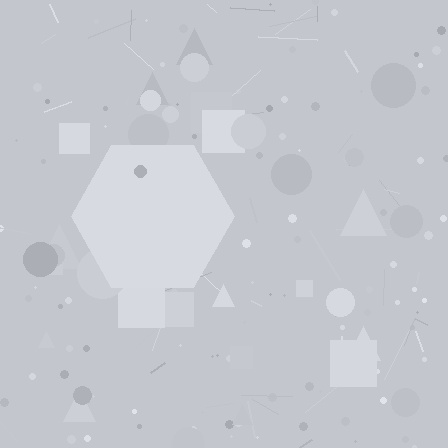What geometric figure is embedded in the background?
A hexagon is embedded in the background.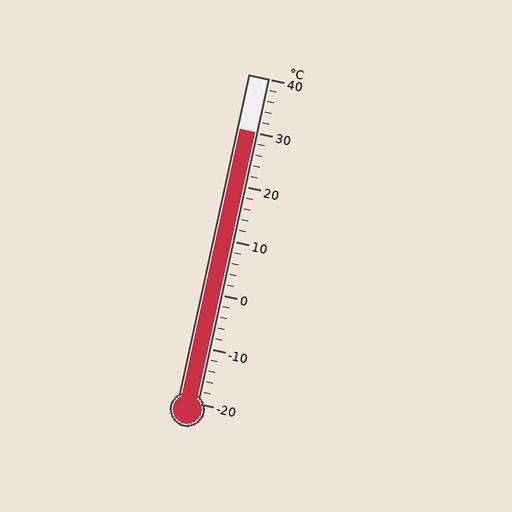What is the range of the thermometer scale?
The thermometer scale ranges from -20°C to 40°C.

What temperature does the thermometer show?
The thermometer shows approximately 30°C.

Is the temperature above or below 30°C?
The temperature is at 30°C.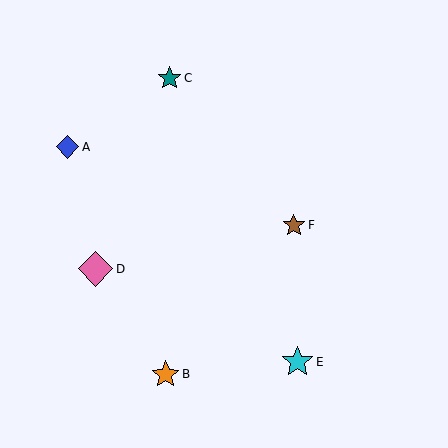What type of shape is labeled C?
Shape C is a teal star.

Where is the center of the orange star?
The center of the orange star is at (165, 374).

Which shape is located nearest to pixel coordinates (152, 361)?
The orange star (labeled B) at (165, 374) is nearest to that location.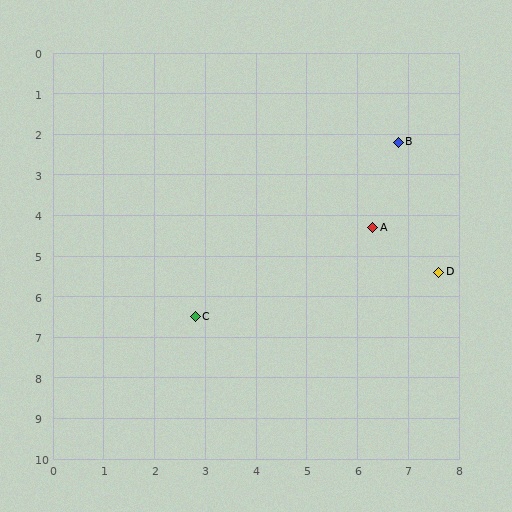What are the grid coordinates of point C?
Point C is at approximately (2.8, 6.5).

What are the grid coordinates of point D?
Point D is at approximately (7.6, 5.4).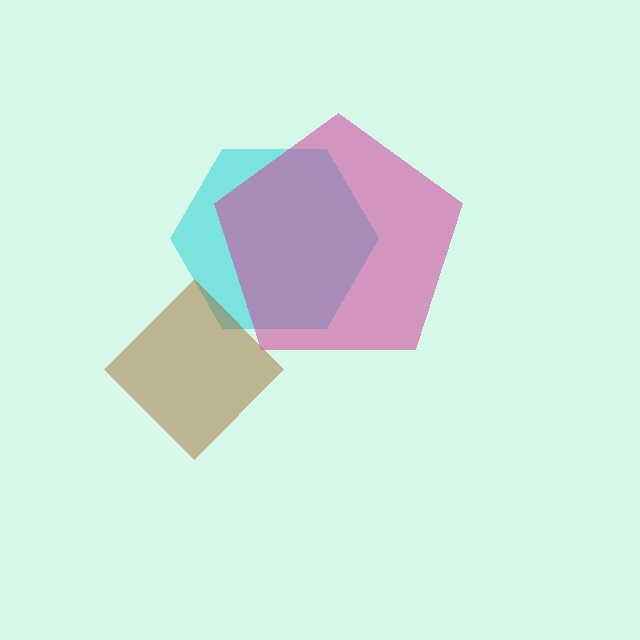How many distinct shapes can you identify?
There are 3 distinct shapes: a cyan hexagon, a brown diamond, a magenta pentagon.